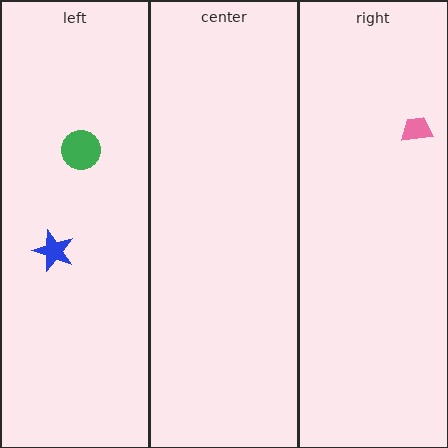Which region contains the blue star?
The left region.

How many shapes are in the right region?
1.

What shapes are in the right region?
The pink trapezoid.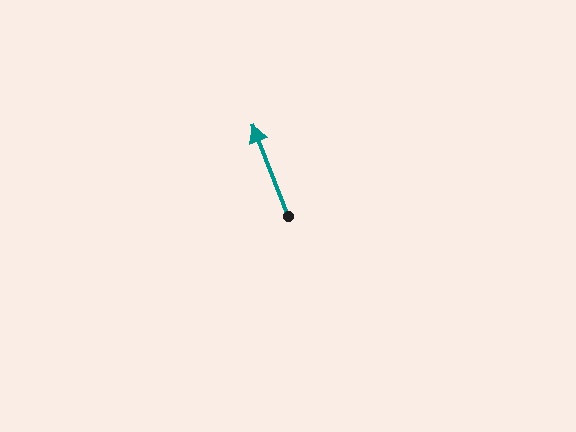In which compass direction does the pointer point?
North.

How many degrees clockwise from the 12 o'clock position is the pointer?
Approximately 339 degrees.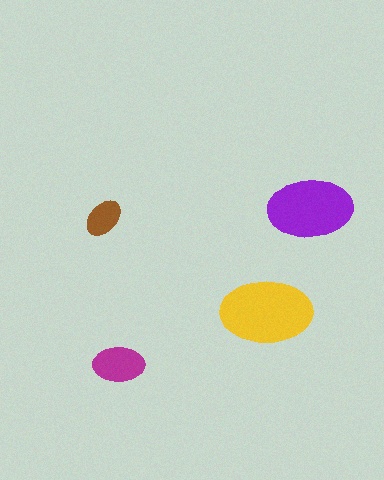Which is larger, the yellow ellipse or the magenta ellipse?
The yellow one.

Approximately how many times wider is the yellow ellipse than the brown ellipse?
About 2.5 times wider.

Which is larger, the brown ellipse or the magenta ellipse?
The magenta one.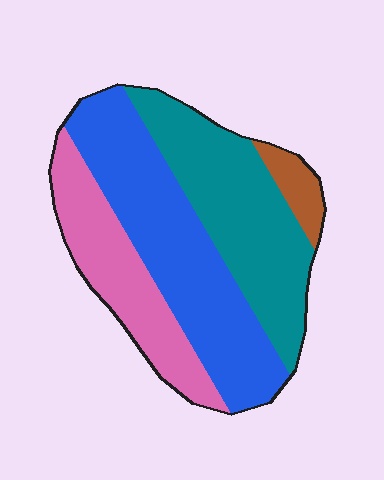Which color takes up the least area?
Brown, at roughly 5%.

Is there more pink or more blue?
Blue.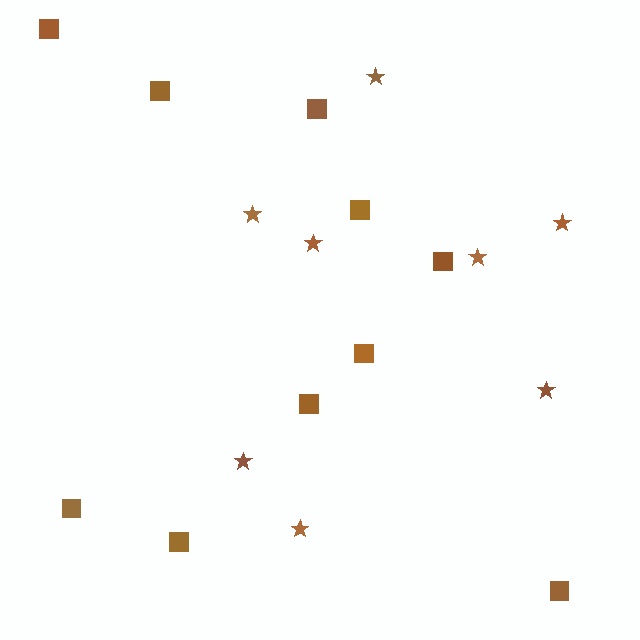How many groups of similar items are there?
There are 2 groups: one group of stars (8) and one group of squares (10).